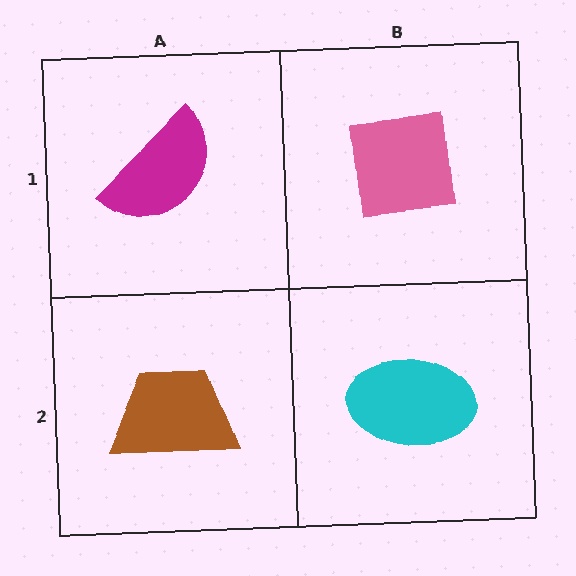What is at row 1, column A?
A magenta semicircle.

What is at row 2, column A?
A brown trapezoid.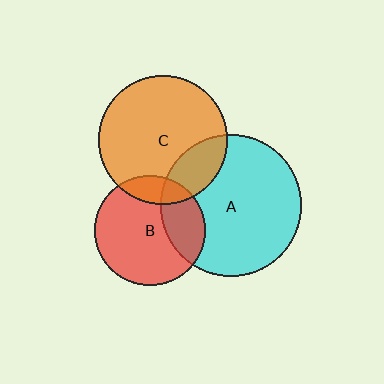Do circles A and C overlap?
Yes.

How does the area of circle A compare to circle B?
Approximately 1.6 times.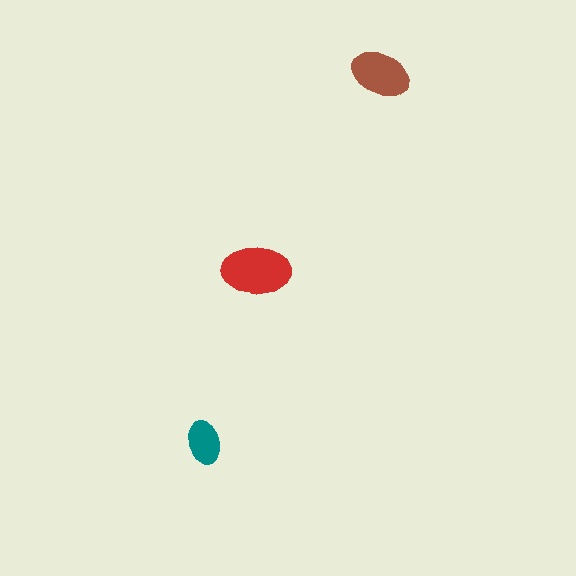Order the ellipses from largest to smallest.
the red one, the brown one, the teal one.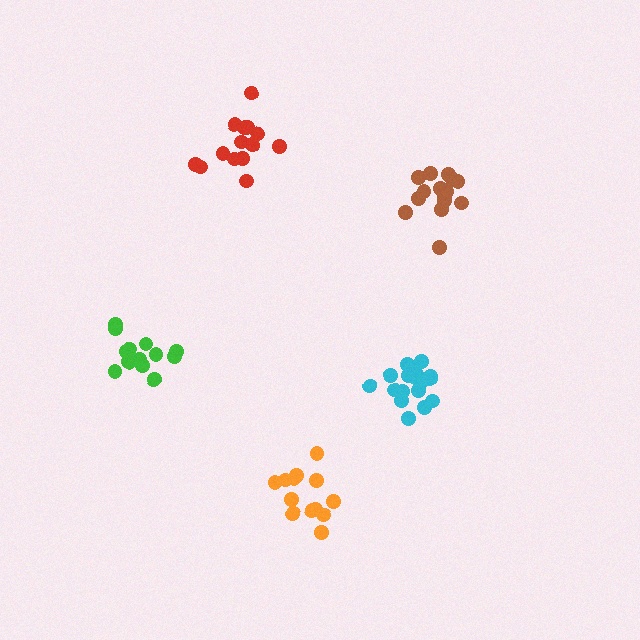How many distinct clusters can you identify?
There are 5 distinct clusters.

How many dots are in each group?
Group 1: 13 dots, Group 2: 15 dots, Group 3: 19 dots, Group 4: 13 dots, Group 5: 14 dots (74 total).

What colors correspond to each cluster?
The clusters are colored: green, brown, cyan, orange, red.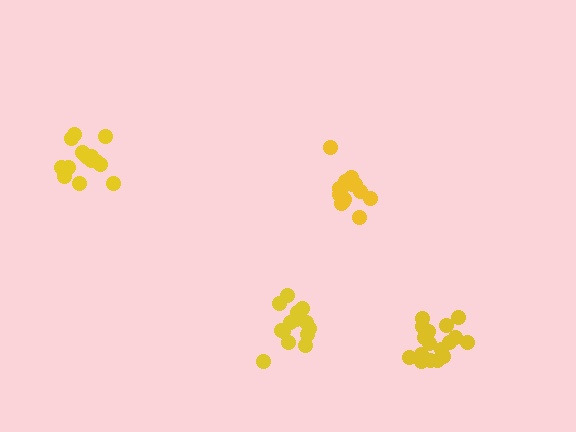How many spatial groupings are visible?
There are 4 spatial groupings.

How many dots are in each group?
Group 1: 15 dots, Group 2: 14 dots, Group 3: 15 dots, Group 4: 17 dots (61 total).